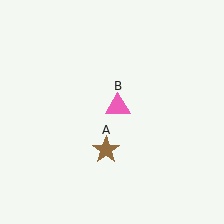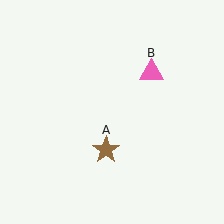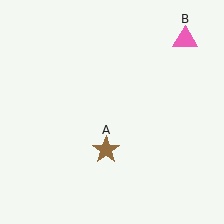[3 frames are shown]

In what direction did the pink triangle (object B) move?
The pink triangle (object B) moved up and to the right.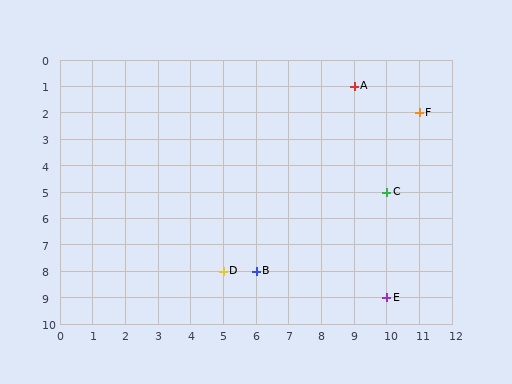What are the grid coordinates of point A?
Point A is at grid coordinates (9, 1).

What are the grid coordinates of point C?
Point C is at grid coordinates (10, 5).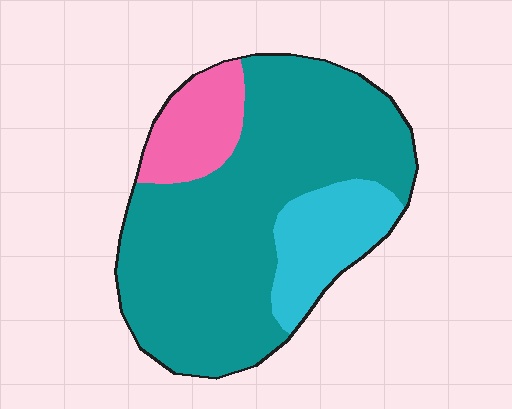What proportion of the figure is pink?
Pink takes up about one eighth (1/8) of the figure.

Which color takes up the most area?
Teal, at roughly 70%.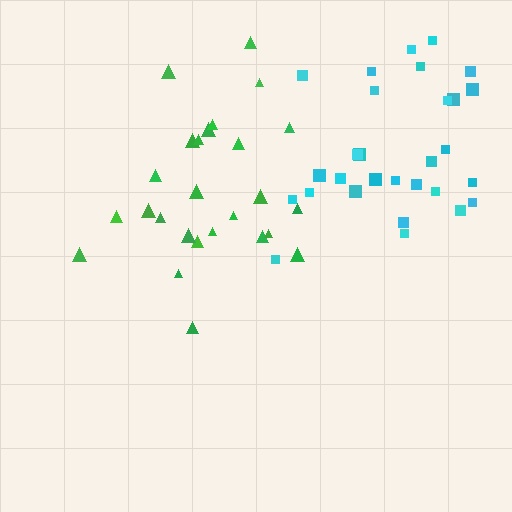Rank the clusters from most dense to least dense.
cyan, green.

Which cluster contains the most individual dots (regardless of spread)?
Cyan (29).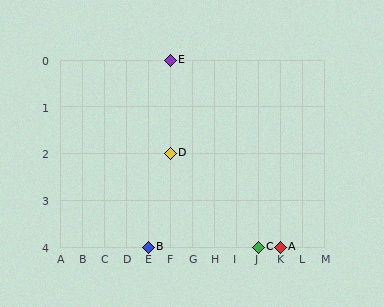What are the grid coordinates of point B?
Point B is at grid coordinates (E, 4).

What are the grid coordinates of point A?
Point A is at grid coordinates (K, 4).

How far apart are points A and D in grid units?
Points A and D are 5 columns and 2 rows apart (about 5.4 grid units diagonally).